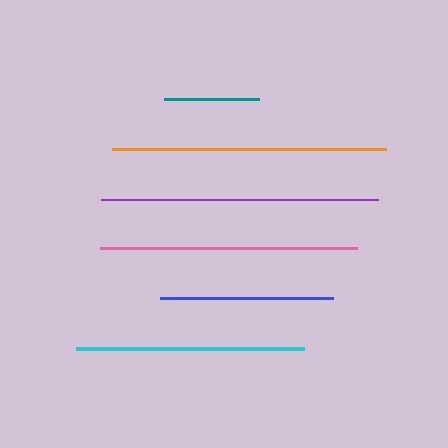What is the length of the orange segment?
The orange segment is approximately 274 pixels long.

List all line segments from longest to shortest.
From longest to shortest: purple, orange, pink, cyan, blue, teal.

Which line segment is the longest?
The purple line is the longest at approximately 277 pixels.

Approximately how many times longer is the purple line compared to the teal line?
The purple line is approximately 2.9 times the length of the teal line.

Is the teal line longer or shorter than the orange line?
The orange line is longer than the teal line.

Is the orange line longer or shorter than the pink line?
The orange line is longer than the pink line.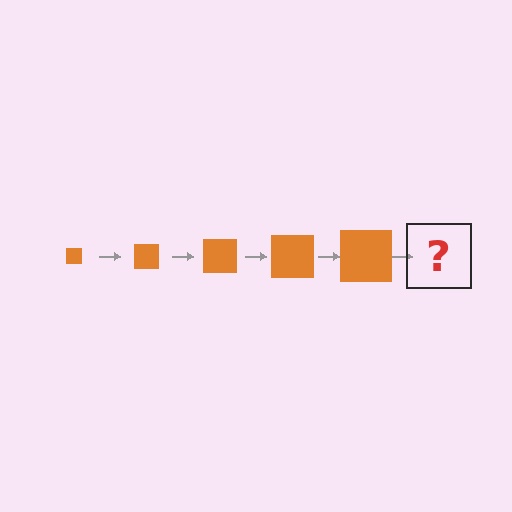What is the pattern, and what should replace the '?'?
The pattern is that the square gets progressively larger each step. The '?' should be an orange square, larger than the previous one.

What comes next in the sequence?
The next element should be an orange square, larger than the previous one.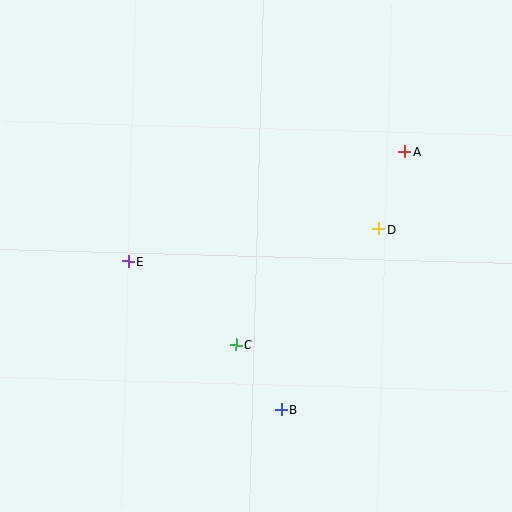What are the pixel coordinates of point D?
Point D is at (379, 229).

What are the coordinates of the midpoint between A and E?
The midpoint between A and E is at (266, 206).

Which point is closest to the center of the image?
Point C at (236, 345) is closest to the center.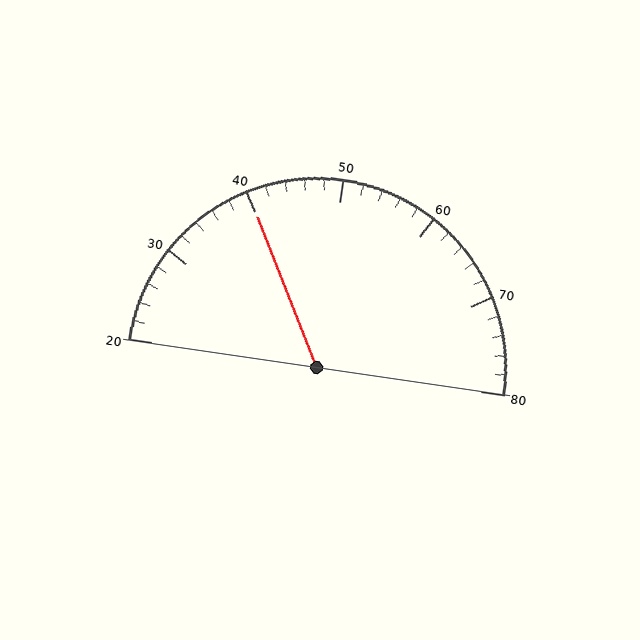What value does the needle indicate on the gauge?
The needle indicates approximately 40.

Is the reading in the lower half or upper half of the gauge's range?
The reading is in the lower half of the range (20 to 80).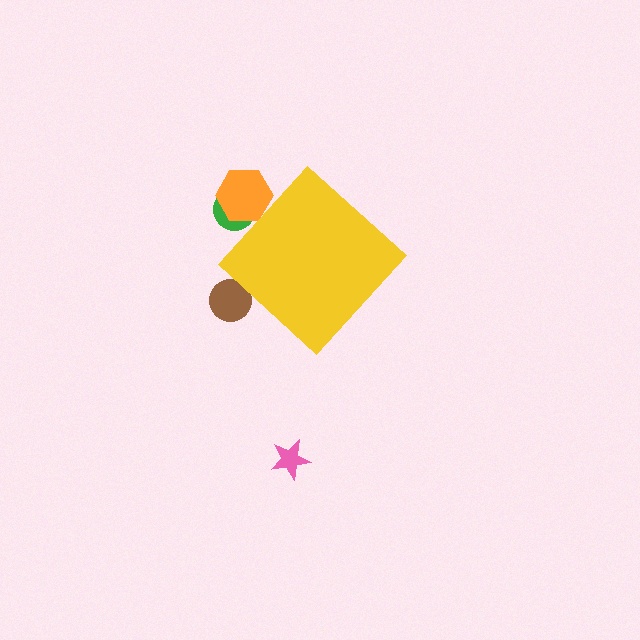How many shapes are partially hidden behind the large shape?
3 shapes are partially hidden.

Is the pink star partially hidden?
No, the pink star is fully visible.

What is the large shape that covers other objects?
A yellow diamond.